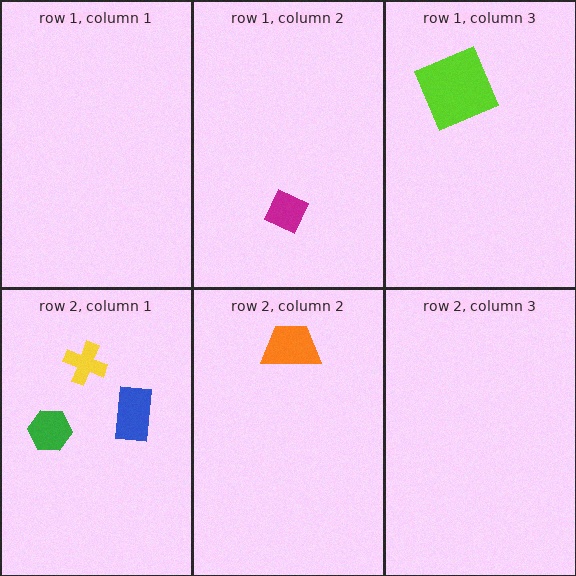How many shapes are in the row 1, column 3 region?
1.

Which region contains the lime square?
The row 1, column 3 region.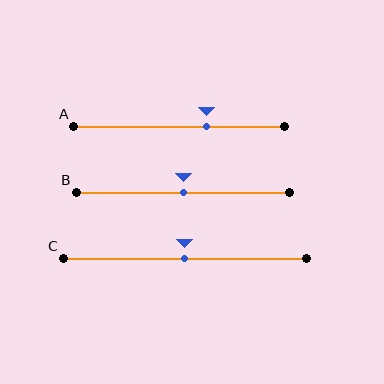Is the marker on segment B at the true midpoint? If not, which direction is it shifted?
Yes, the marker on segment B is at the true midpoint.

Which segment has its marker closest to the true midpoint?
Segment B has its marker closest to the true midpoint.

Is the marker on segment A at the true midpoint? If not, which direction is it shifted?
No, the marker on segment A is shifted to the right by about 13% of the segment length.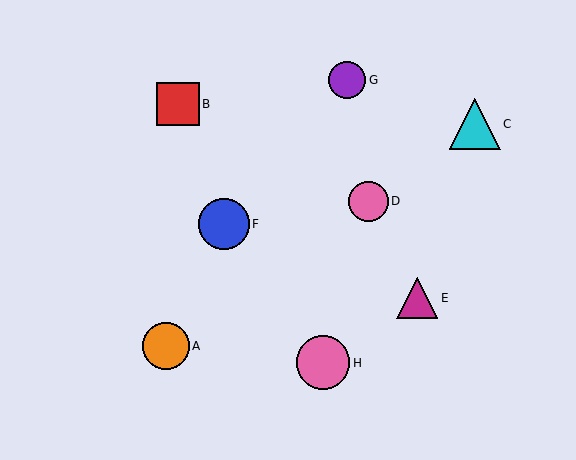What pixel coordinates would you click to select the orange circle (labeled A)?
Click at (166, 346) to select the orange circle A.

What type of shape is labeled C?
Shape C is a cyan triangle.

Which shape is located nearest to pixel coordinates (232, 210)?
The blue circle (labeled F) at (224, 224) is nearest to that location.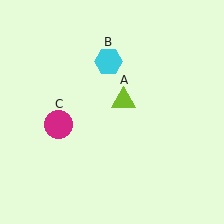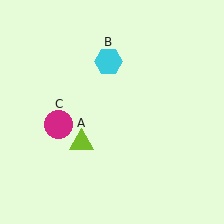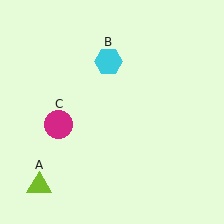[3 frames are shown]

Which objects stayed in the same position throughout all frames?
Cyan hexagon (object B) and magenta circle (object C) remained stationary.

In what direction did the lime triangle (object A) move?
The lime triangle (object A) moved down and to the left.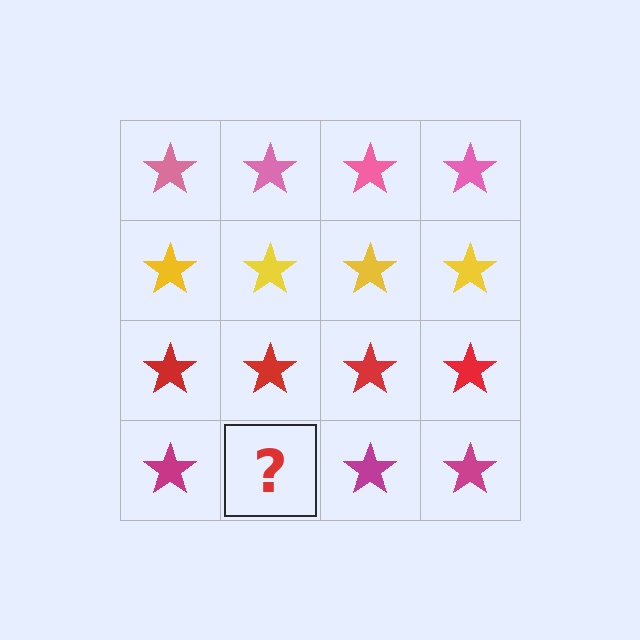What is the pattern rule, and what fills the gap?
The rule is that each row has a consistent color. The gap should be filled with a magenta star.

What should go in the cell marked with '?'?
The missing cell should contain a magenta star.